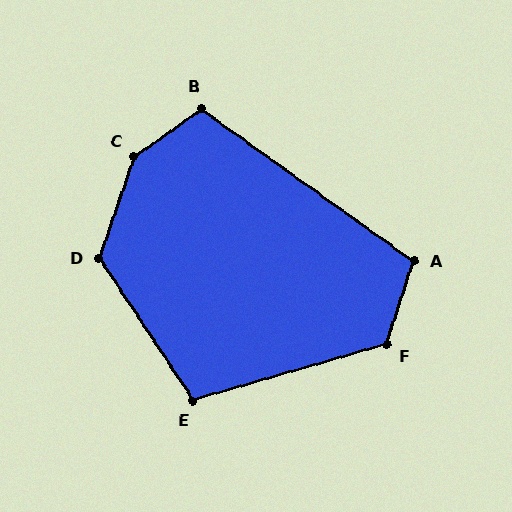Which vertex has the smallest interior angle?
E, at approximately 107 degrees.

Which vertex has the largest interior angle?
C, at approximately 145 degrees.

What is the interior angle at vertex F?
Approximately 124 degrees (obtuse).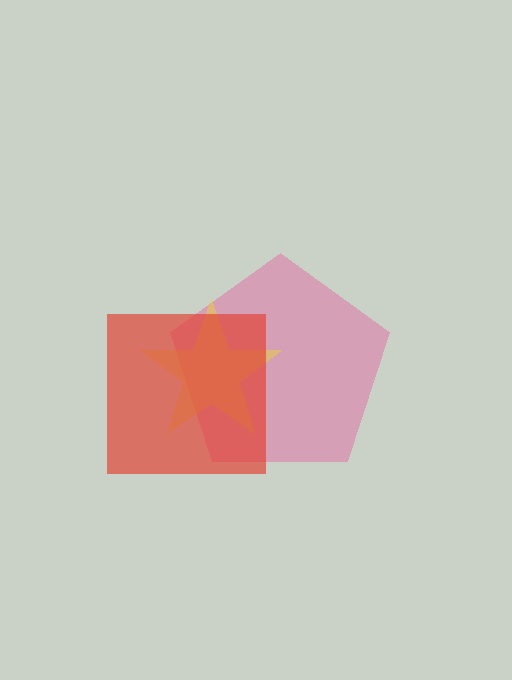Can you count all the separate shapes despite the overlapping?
Yes, there are 3 separate shapes.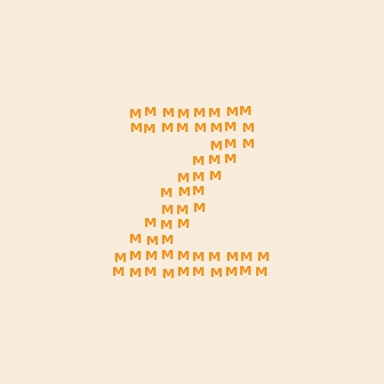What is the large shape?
The large shape is the letter Z.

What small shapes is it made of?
It is made of small letter M's.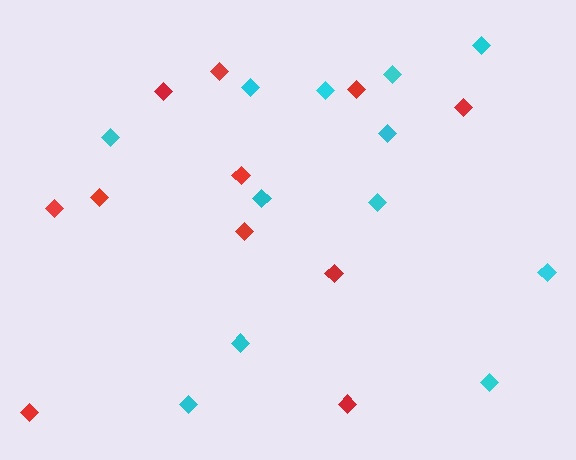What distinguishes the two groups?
There are 2 groups: one group of cyan diamonds (12) and one group of red diamonds (11).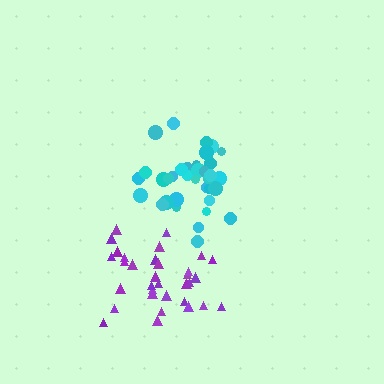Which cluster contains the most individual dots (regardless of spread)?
Cyan (35).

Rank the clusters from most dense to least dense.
cyan, purple.